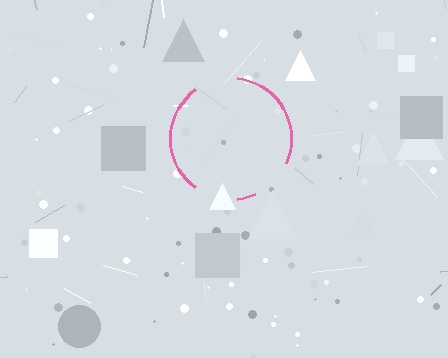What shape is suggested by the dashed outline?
The dashed outline suggests a circle.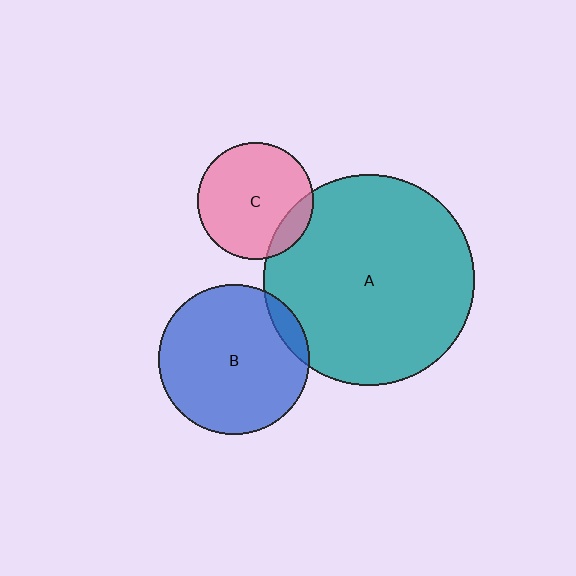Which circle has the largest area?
Circle A (teal).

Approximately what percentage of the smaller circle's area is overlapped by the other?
Approximately 15%.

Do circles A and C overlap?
Yes.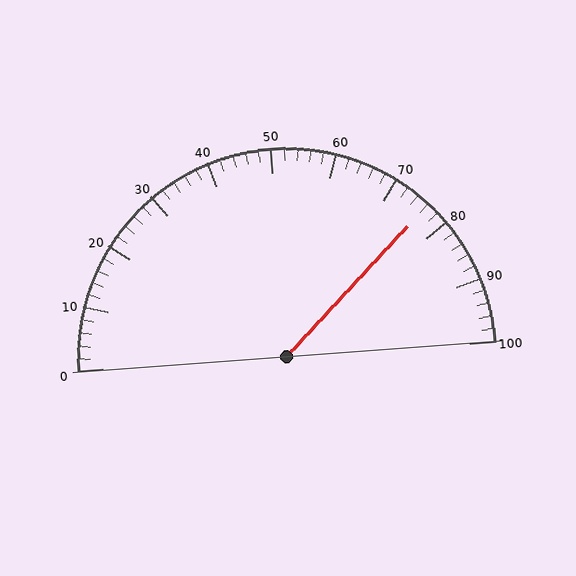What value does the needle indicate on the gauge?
The needle indicates approximately 76.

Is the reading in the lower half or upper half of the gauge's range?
The reading is in the upper half of the range (0 to 100).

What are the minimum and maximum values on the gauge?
The gauge ranges from 0 to 100.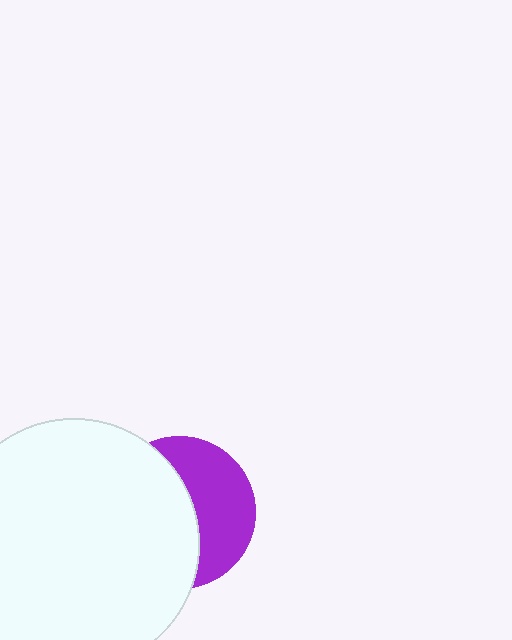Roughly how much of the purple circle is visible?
A small part of it is visible (roughly 44%).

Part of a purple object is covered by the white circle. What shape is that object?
It is a circle.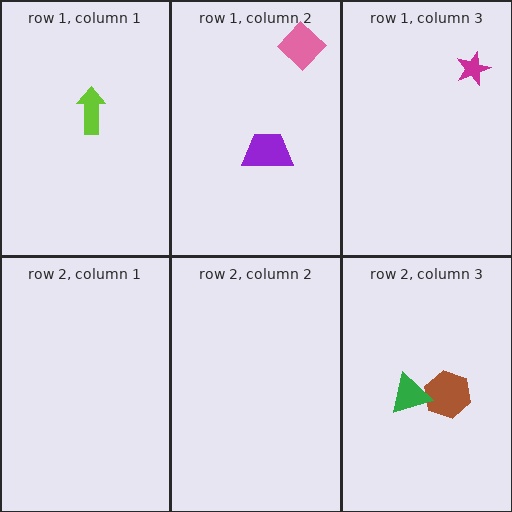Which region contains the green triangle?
The row 2, column 3 region.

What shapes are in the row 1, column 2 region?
The pink diamond, the purple trapezoid.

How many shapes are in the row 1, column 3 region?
1.